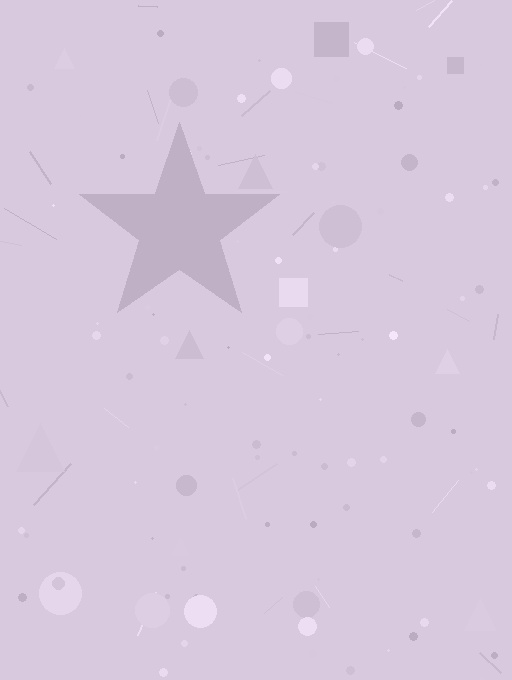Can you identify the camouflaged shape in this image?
The camouflaged shape is a star.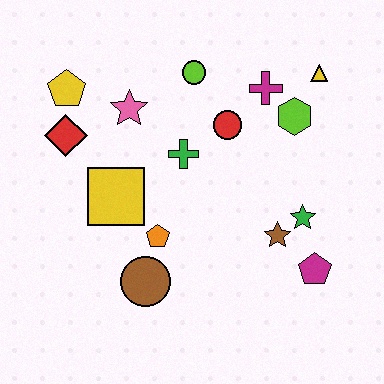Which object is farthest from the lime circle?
The magenta pentagon is farthest from the lime circle.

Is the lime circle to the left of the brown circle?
No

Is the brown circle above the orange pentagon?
No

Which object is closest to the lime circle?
The red circle is closest to the lime circle.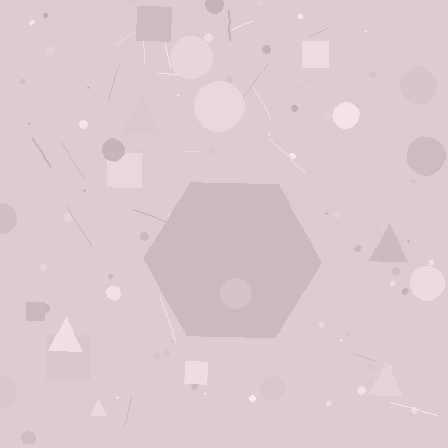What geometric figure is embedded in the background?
A hexagon is embedded in the background.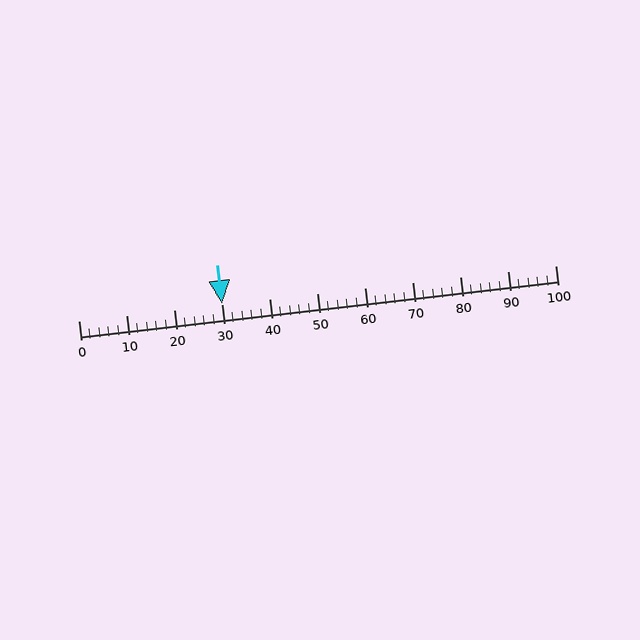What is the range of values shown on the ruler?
The ruler shows values from 0 to 100.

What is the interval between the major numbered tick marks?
The major tick marks are spaced 10 units apart.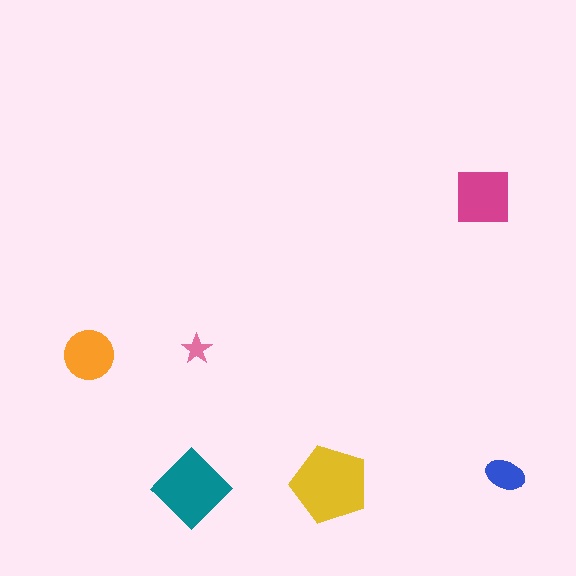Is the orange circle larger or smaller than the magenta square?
Smaller.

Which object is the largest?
The yellow pentagon.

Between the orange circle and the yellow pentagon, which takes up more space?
The yellow pentagon.